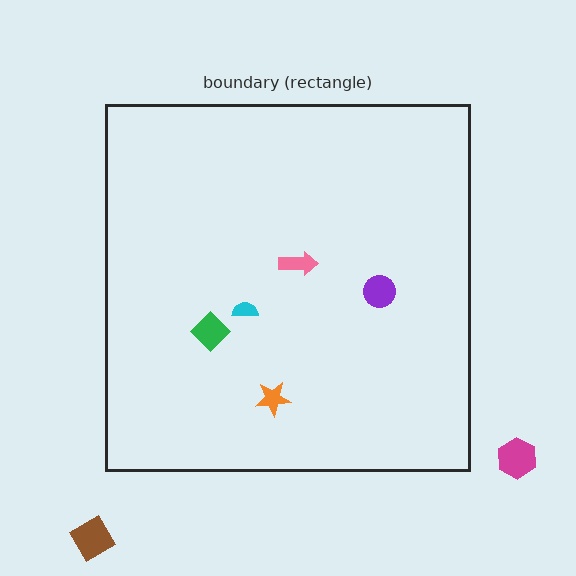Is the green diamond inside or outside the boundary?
Inside.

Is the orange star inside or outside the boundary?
Inside.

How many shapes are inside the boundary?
5 inside, 2 outside.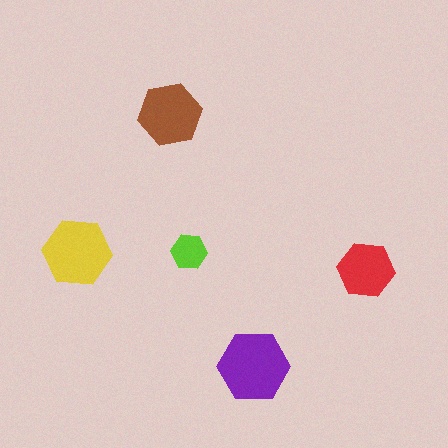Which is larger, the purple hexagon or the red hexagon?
The purple one.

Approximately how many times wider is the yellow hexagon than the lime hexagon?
About 2 times wider.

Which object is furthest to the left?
The yellow hexagon is leftmost.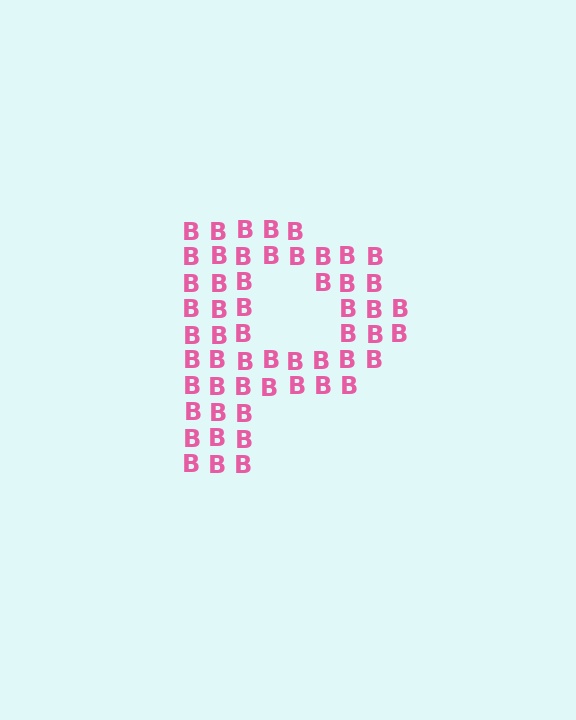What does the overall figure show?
The overall figure shows the letter P.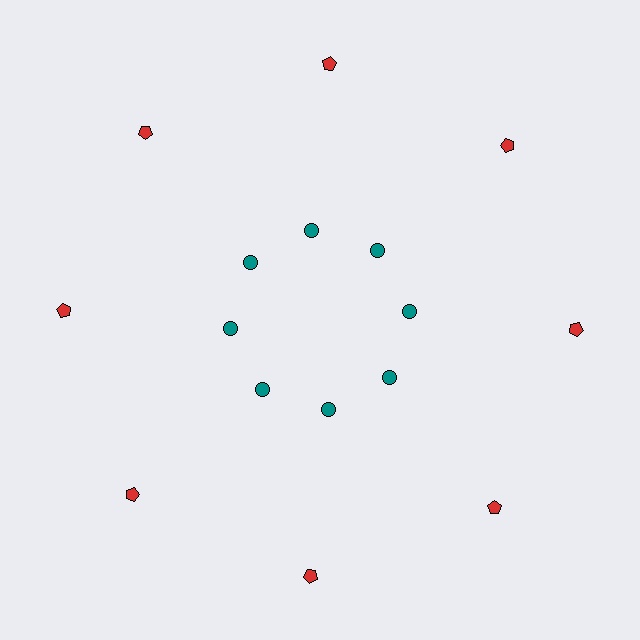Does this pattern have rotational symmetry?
Yes, this pattern has 8-fold rotational symmetry. It looks the same after rotating 45 degrees around the center.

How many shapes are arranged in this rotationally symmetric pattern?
There are 16 shapes, arranged in 8 groups of 2.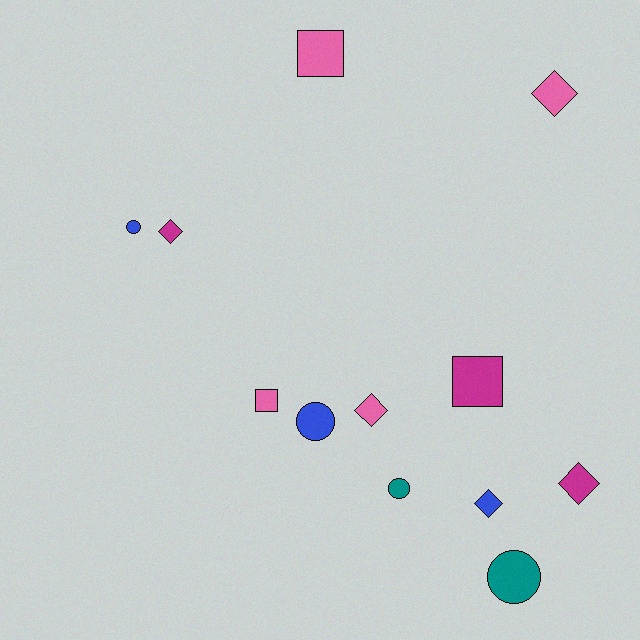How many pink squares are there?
There are 2 pink squares.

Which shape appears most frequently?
Diamond, with 5 objects.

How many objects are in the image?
There are 12 objects.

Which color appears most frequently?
Pink, with 4 objects.